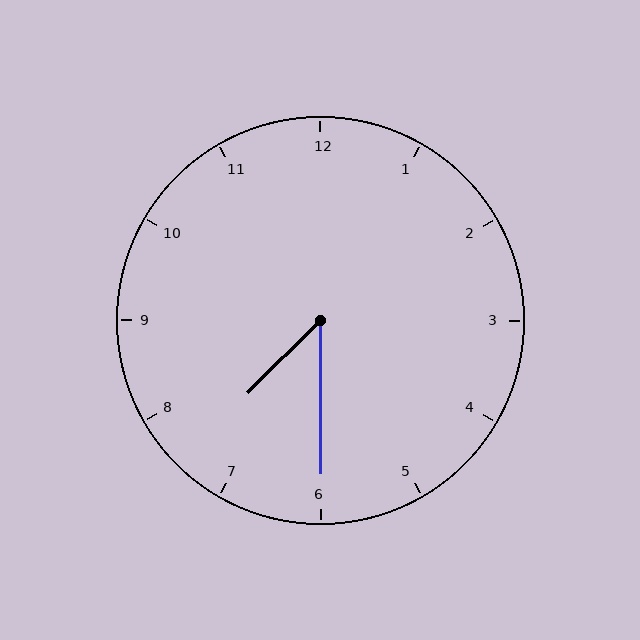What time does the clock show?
7:30.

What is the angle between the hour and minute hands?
Approximately 45 degrees.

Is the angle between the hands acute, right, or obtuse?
It is acute.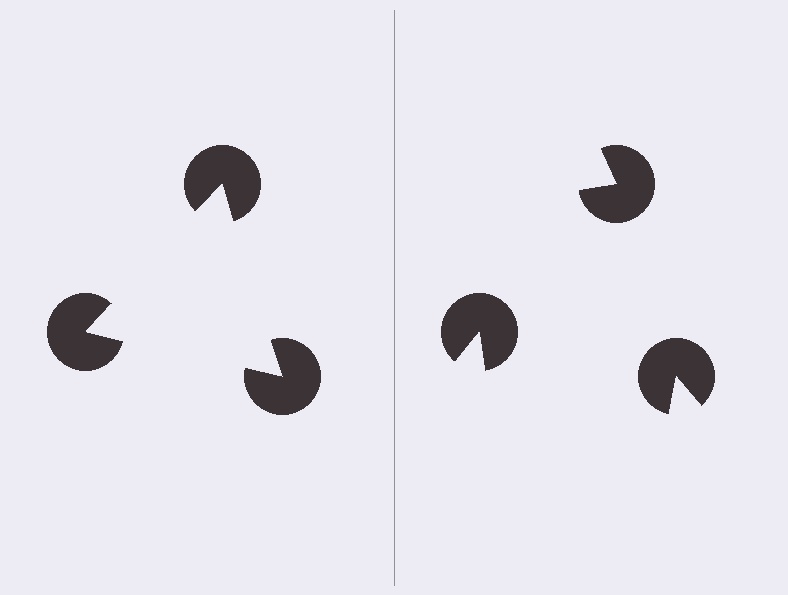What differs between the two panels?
The pac-man discs are positioned identically on both sides; only the wedge orientations differ. On the left they align to a triangle; on the right they are misaligned.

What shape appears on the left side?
An illusory triangle.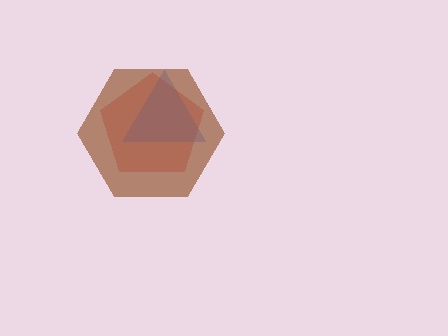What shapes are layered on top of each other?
The layered shapes are: a red pentagon, a blue triangle, a brown hexagon.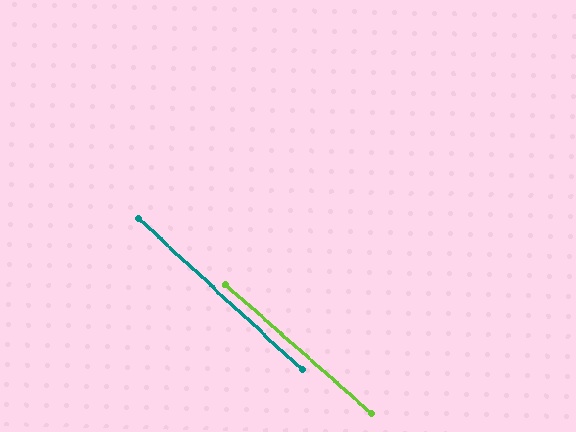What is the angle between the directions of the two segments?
Approximately 1 degree.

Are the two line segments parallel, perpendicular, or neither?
Parallel — their directions differ by only 1.5°.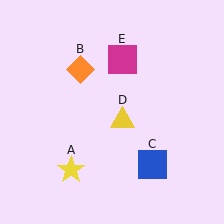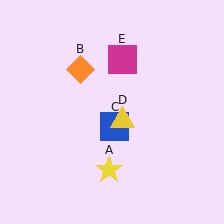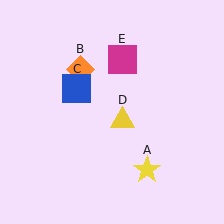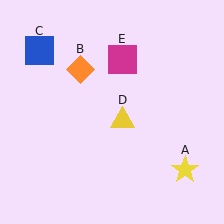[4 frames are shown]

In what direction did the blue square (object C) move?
The blue square (object C) moved up and to the left.